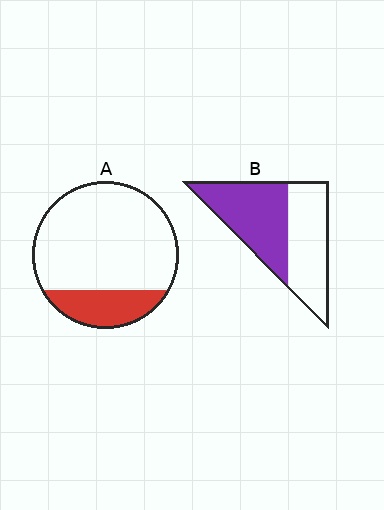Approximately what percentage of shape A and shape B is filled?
A is approximately 20% and B is approximately 50%.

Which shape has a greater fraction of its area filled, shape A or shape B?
Shape B.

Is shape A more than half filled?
No.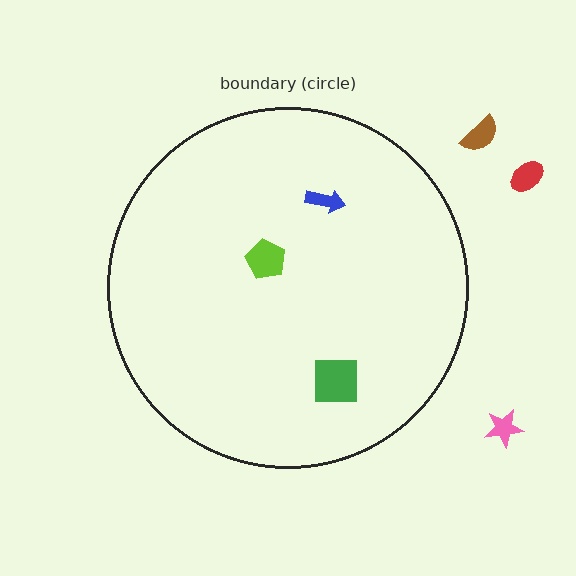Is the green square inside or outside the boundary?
Inside.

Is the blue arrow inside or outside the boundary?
Inside.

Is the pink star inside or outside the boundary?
Outside.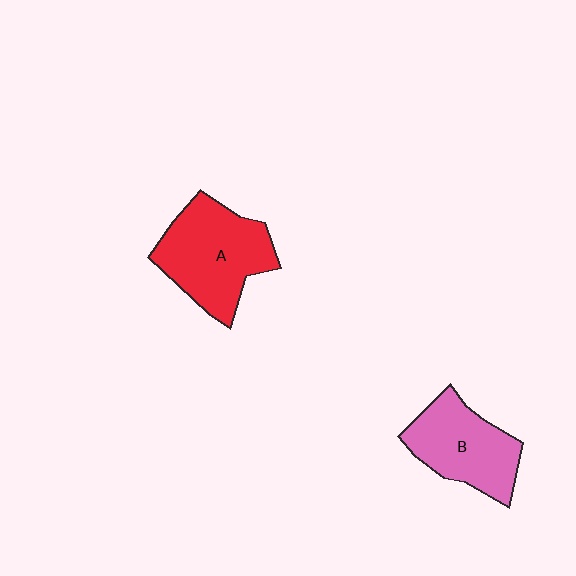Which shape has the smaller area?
Shape B (pink).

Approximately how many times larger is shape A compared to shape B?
Approximately 1.2 times.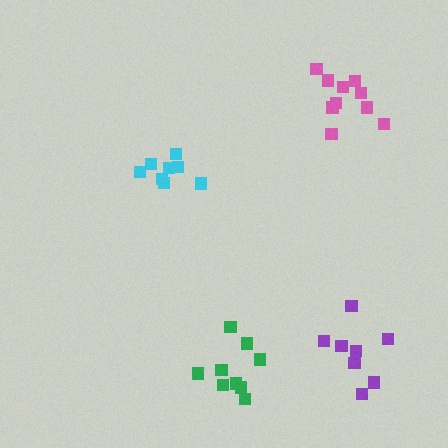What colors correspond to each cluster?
The clusters are colored: pink, cyan, purple, green.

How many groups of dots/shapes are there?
There are 4 groups.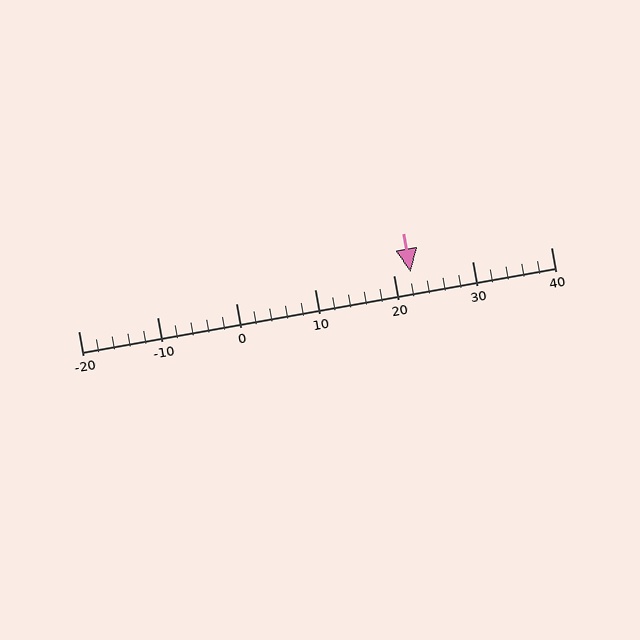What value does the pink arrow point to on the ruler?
The pink arrow points to approximately 22.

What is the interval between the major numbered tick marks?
The major tick marks are spaced 10 units apart.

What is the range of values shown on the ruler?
The ruler shows values from -20 to 40.